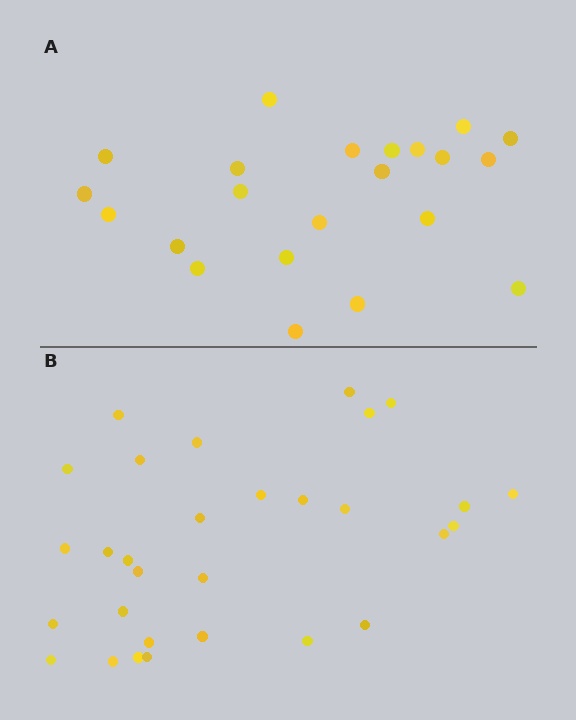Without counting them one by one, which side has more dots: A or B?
Region B (the bottom region) has more dots.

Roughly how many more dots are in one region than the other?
Region B has roughly 8 or so more dots than region A.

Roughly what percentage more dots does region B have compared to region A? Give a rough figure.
About 35% more.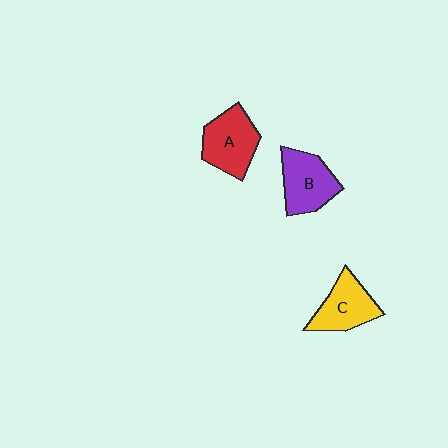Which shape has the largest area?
Shape A (red).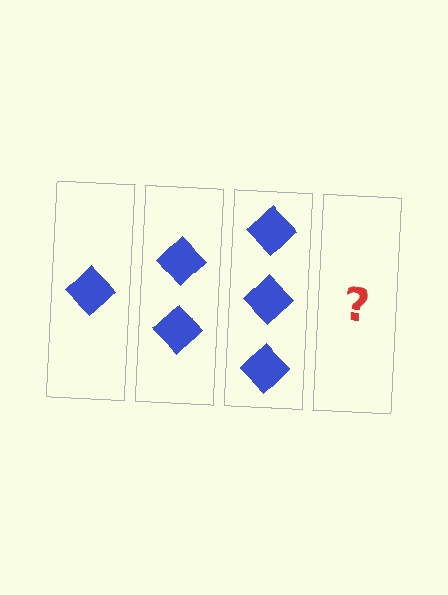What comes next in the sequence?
The next element should be 4 diamonds.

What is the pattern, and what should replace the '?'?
The pattern is that each step adds one more diamond. The '?' should be 4 diamonds.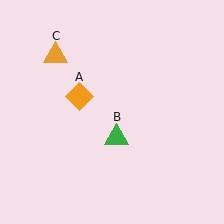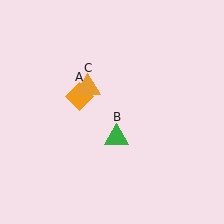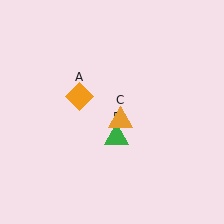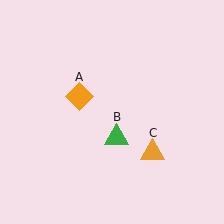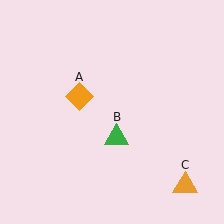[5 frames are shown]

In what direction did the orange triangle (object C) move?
The orange triangle (object C) moved down and to the right.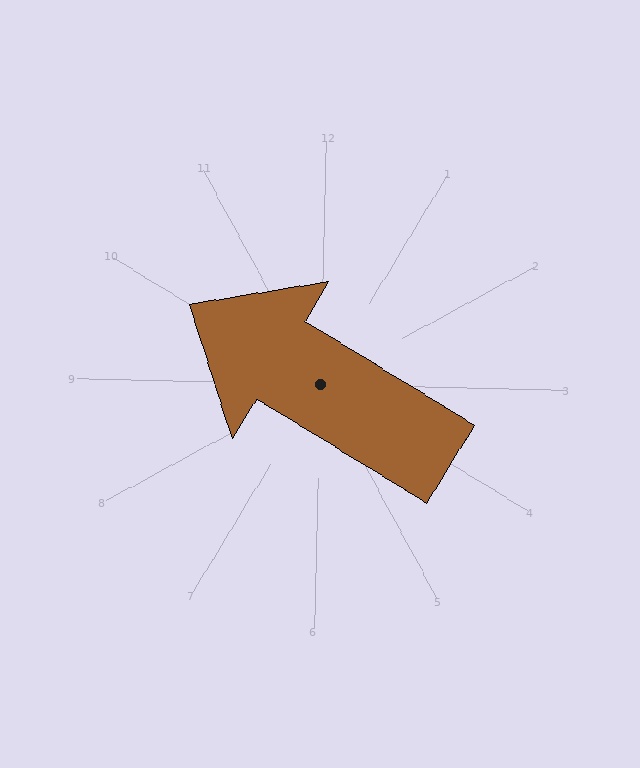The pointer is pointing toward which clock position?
Roughly 10 o'clock.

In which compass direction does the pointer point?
Northwest.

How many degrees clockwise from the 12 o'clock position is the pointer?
Approximately 300 degrees.